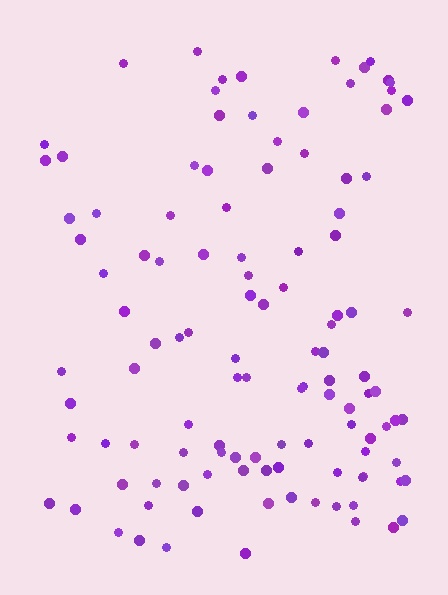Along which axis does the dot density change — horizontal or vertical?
Horizontal.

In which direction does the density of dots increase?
From left to right, with the right side densest.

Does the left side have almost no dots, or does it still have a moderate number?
Still a moderate number, just noticeably fewer than the right.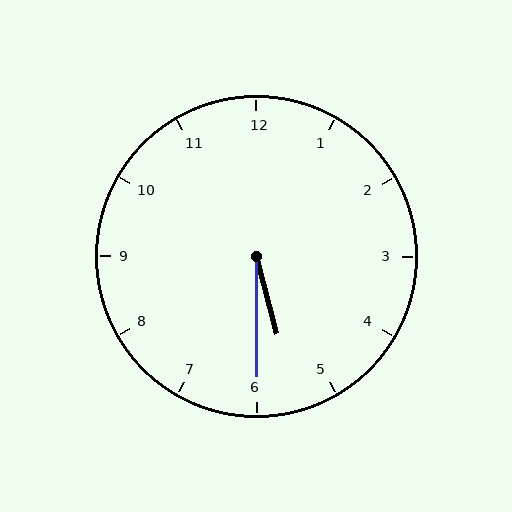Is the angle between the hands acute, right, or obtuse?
It is acute.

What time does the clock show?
5:30.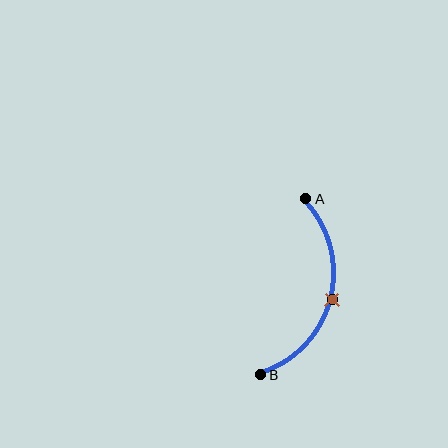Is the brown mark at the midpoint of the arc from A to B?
Yes. The brown mark lies on the arc at equal arc-length from both A and B — it is the arc midpoint.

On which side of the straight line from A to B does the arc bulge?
The arc bulges to the right of the straight line connecting A and B.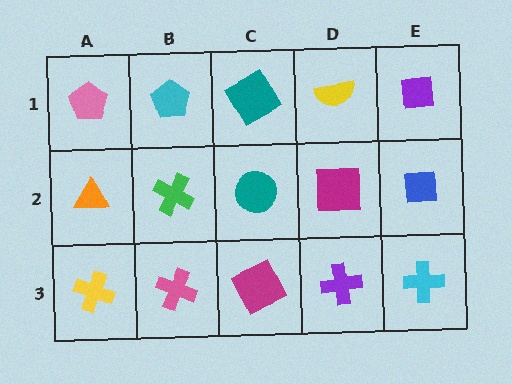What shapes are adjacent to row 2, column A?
A pink pentagon (row 1, column A), a yellow cross (row 3, column A), a green cross (row 2, column B).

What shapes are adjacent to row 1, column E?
A blue square (row 2, column E), a yellow semicircle (row 1, column D).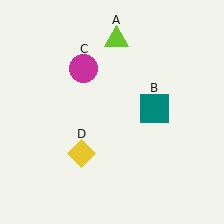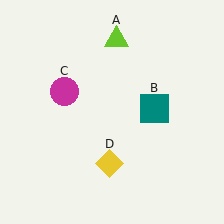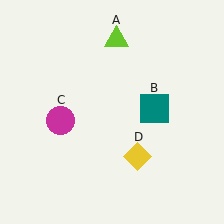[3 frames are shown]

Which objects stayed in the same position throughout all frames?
Lime triangle (object A) and teal square (object B) remained stationary.